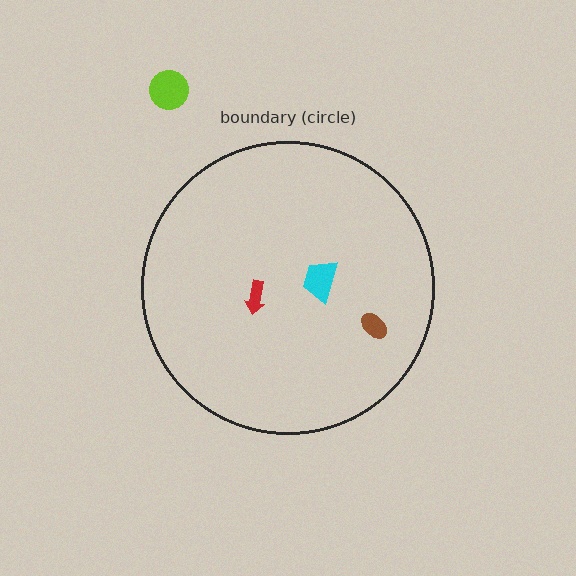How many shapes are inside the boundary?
3 inside, 1 outside.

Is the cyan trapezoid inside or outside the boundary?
Inside.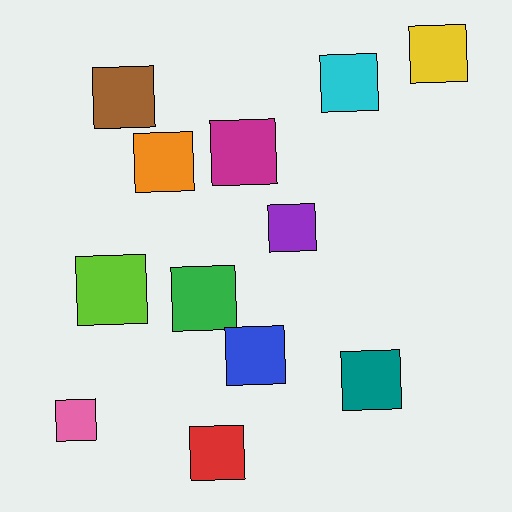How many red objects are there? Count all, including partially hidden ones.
There is 1 red object.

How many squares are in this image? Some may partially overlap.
There are 12 squares.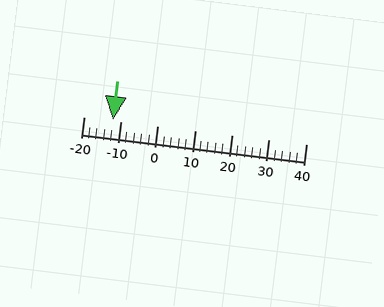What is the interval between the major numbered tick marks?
The major tick marks are spaced 10 units apart.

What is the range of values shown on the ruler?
The ruler shows values from -20 to 40.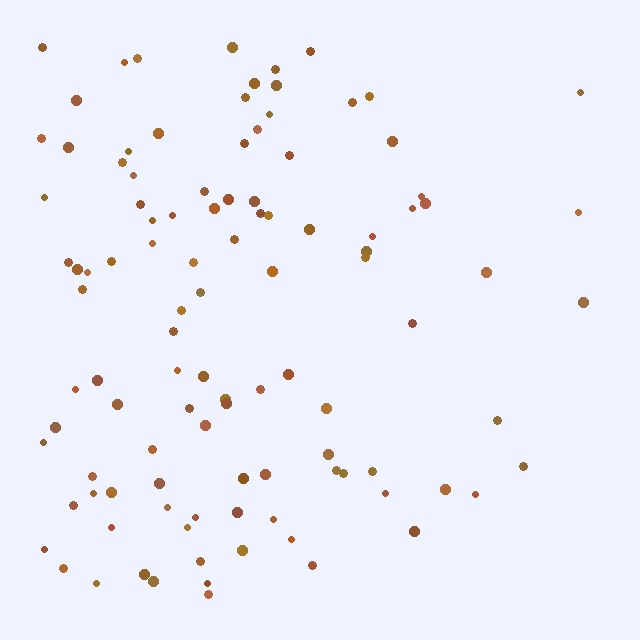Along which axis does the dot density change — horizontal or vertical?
Horizontal.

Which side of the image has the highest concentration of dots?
The left.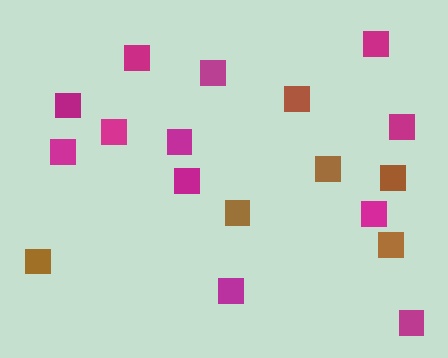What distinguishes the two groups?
There are 2 groups: one group of brown squares (6) and one group of magenta squares (12).